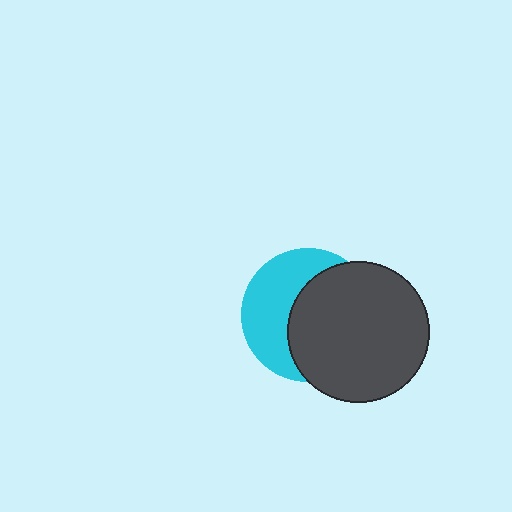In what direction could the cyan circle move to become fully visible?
The cyan circle could move left. That would shift it out from behind the dark gray circle entirely.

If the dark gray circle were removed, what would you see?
You would see the complete cyan circle.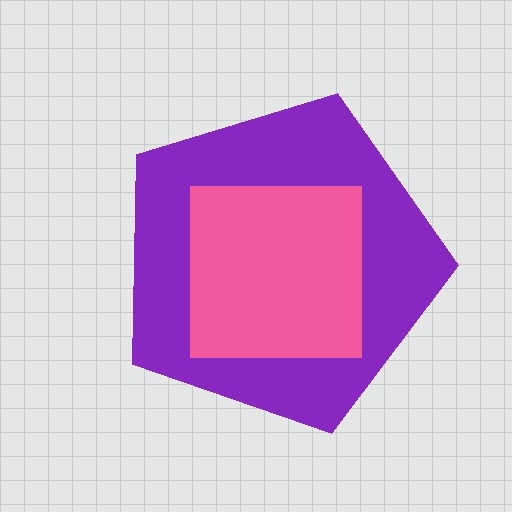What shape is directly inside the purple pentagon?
The pink square.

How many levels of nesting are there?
2.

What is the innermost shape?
The pink square.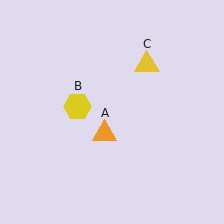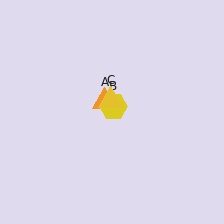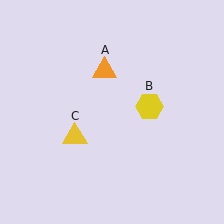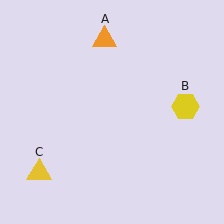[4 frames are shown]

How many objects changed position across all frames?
3 objects changed position: orange triangle (object A), yellow hexagon (object B), yellow triangle (object C).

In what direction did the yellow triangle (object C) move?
The yellow triangle (object C) moved down and to the left.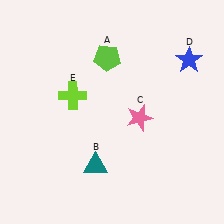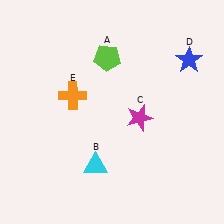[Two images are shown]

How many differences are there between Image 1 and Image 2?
There are 3 differences between the two images.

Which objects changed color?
B changed from teal to cyan. C changed from pink to magenta. E changed from lime to orange.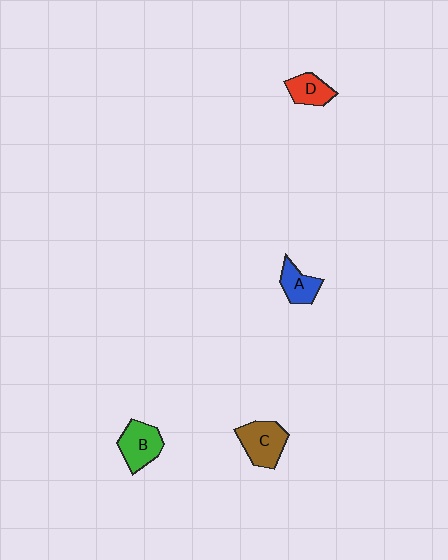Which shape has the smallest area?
Shape A (blue).